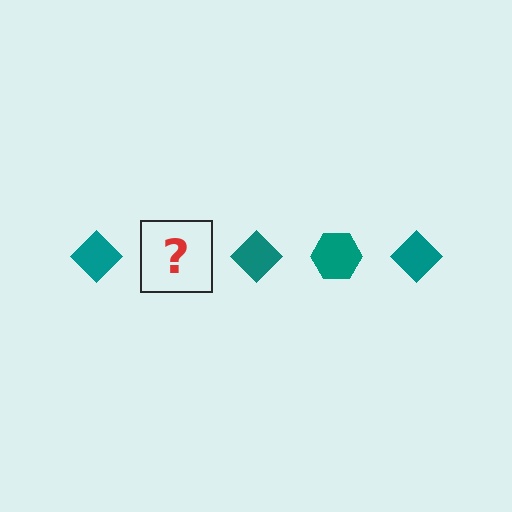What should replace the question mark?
The question mark should be replaced with a teal hexagon.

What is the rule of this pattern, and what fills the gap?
The rule is that the pattern cycles through diamond, hexagon shapes in teal. The gap should be filled with a teal hexagon.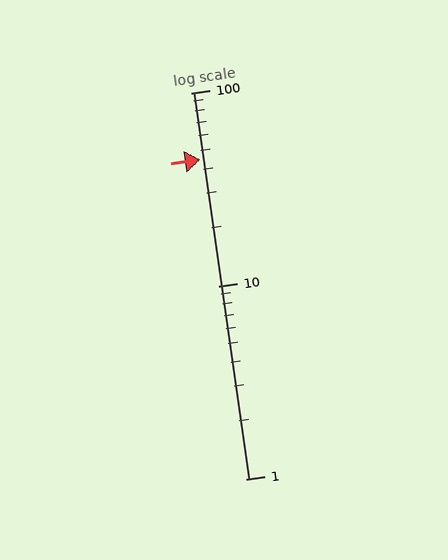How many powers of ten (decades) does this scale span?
The scale spans 2 decades, from 1 to 100.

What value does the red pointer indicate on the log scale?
The pointer indicates approximately 45.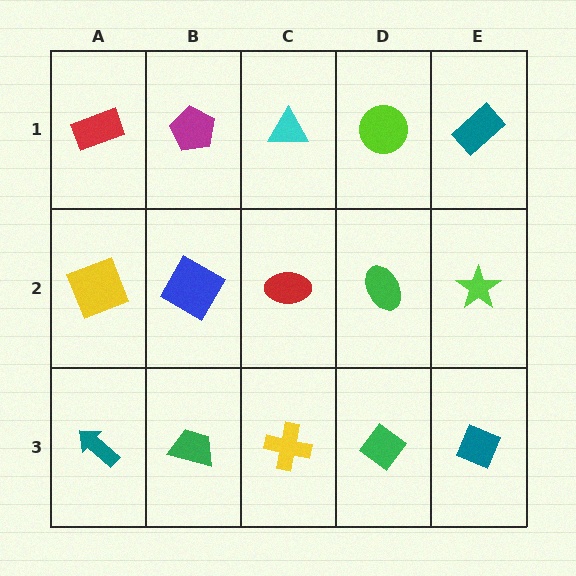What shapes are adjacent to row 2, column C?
A cyan triangle (row 1, column C), a yellow cross (row 3, column C), a blue square (row 2, column B), a green ellipse (row 2, column D).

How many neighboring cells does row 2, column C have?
4.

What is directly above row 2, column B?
A magenta pentagon.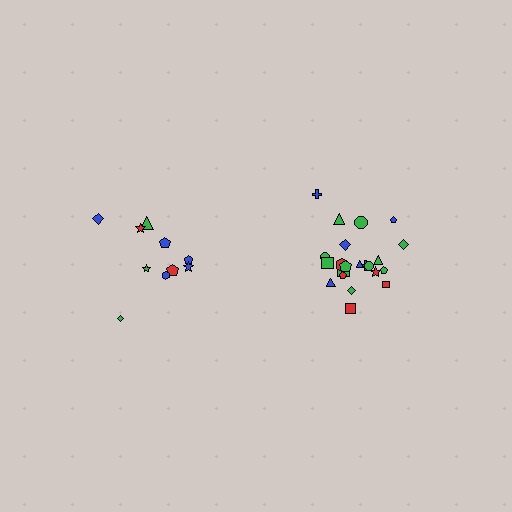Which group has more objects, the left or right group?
The right group.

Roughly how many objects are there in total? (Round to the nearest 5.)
Roughly 30 objects in total.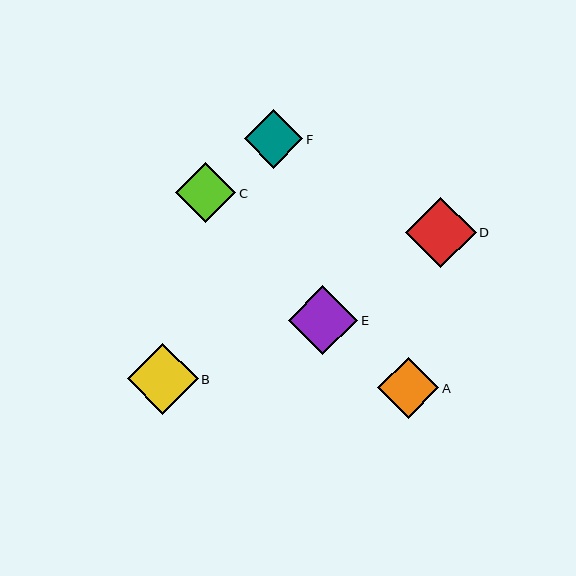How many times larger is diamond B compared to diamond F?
Diamond B is approximately 1.2 times the size of diamond F.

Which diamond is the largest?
Diamond B is the largest with a size of approximately 71 pixels.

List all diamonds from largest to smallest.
From largest to smallest: B, D, E, A, C, F.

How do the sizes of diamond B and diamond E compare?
Diamond B and diamond E are approximately the same size.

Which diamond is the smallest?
Diamond F is the smallest with a size of approximately 58 pixels.